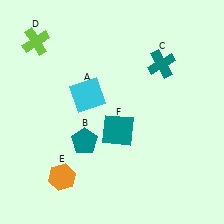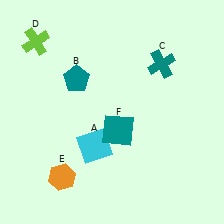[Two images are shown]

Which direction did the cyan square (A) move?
The cyan square (A) moved down.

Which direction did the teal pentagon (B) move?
The teal pentagon (B) moved up.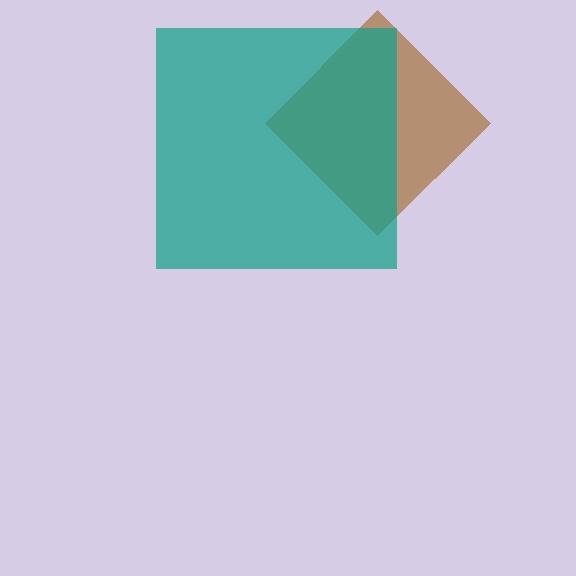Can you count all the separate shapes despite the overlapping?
Yes, there are 2 separate shapes.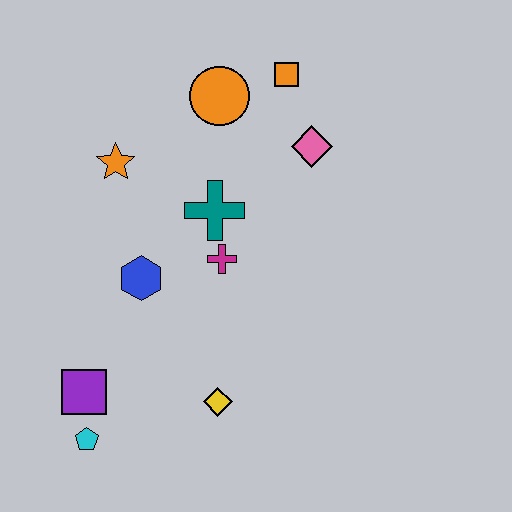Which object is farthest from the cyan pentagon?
The orange square is farthest from the cyan pentagon.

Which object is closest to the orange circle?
The orange square is closest to the orange circle.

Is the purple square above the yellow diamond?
Yes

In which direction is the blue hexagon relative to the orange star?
The blue hexagon is below the orange star.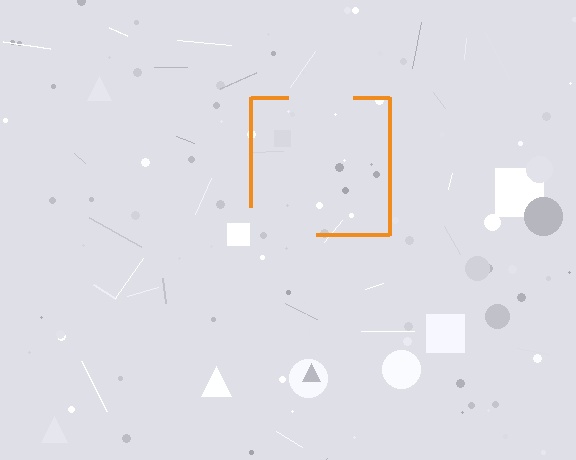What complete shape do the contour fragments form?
The contour fragments form a square.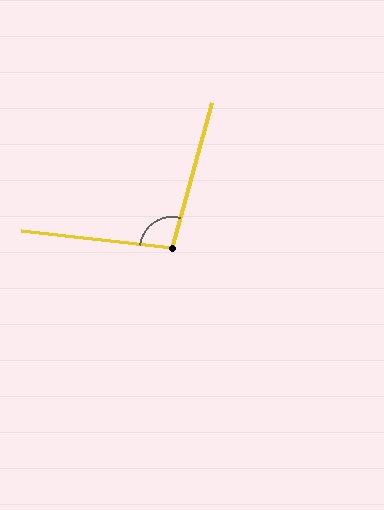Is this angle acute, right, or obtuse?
It is obtuse.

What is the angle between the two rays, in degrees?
Approximately 99 degrees.